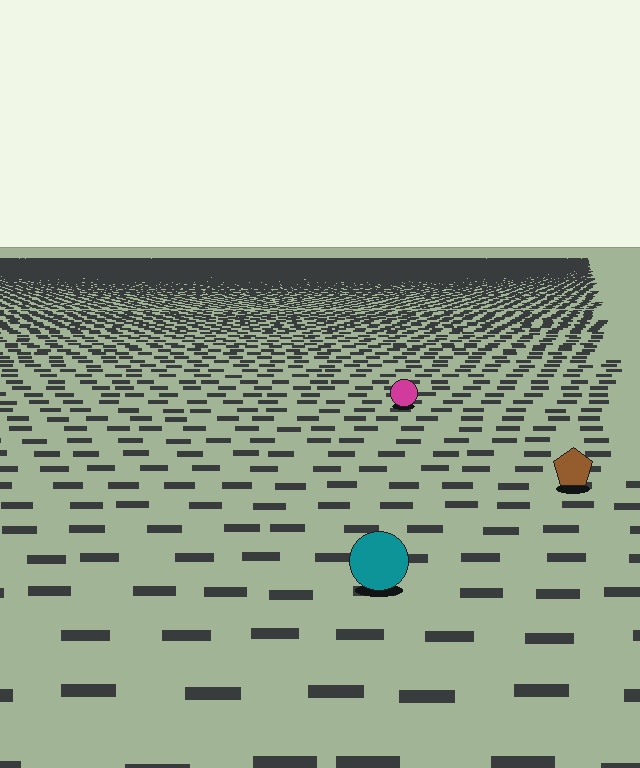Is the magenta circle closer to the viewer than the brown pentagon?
No. The brown pentagon is closer — you can tell from the texture gradient: the ground texture is coarser near it.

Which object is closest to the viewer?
The teal circle is closest. The texture marks near it are larger and more spread out.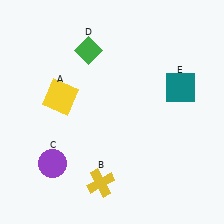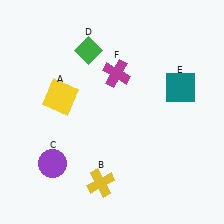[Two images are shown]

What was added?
A magenta cross (F) was added in Image 2.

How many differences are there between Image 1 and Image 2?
There is 1 difference between the two images.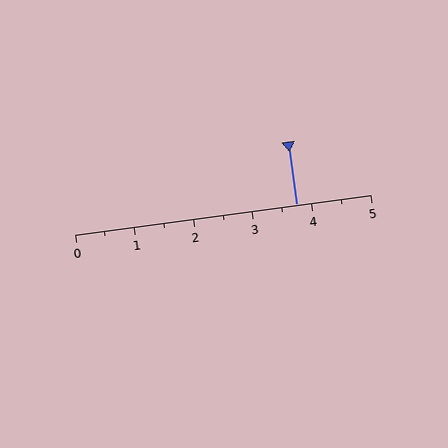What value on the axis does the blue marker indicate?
The marker indicates approximately 3.8.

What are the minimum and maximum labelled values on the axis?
The axis runs from 0 to 5.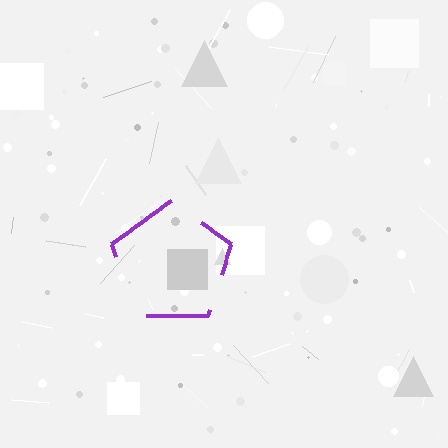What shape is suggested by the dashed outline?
The dashed outline suggests a pentagon.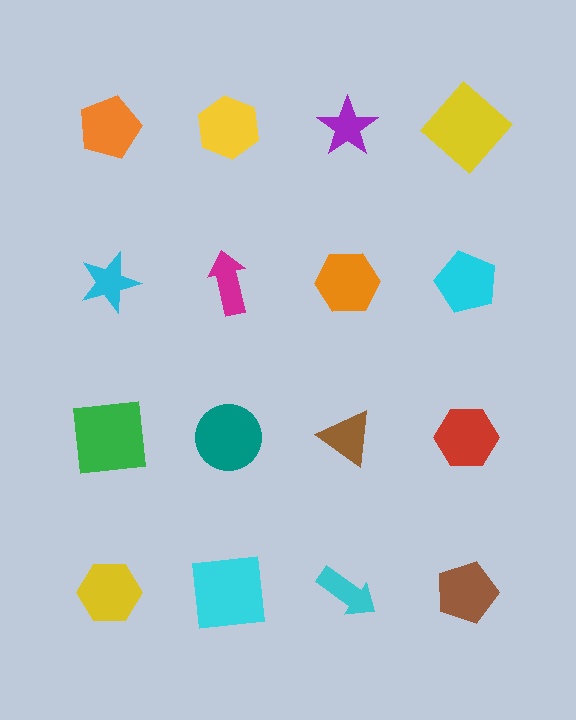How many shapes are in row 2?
4 shapes.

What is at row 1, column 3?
A purple star.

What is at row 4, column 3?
A cyan arrow.